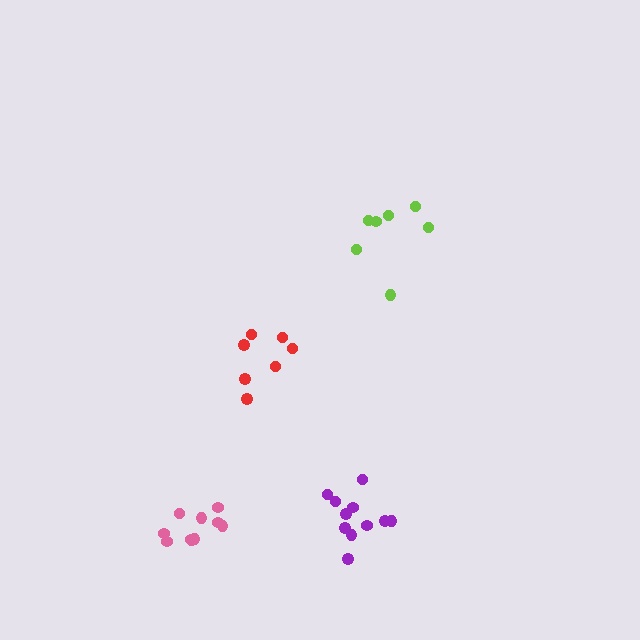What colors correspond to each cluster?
The clusters are colored: pink, lime, purple, red.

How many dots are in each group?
Group 1: 10 dots, Group 2: 7 dots, Group 3: 11 dots, Group 4: 7 dots (35 total).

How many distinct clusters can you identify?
There are 4 distinct clusters.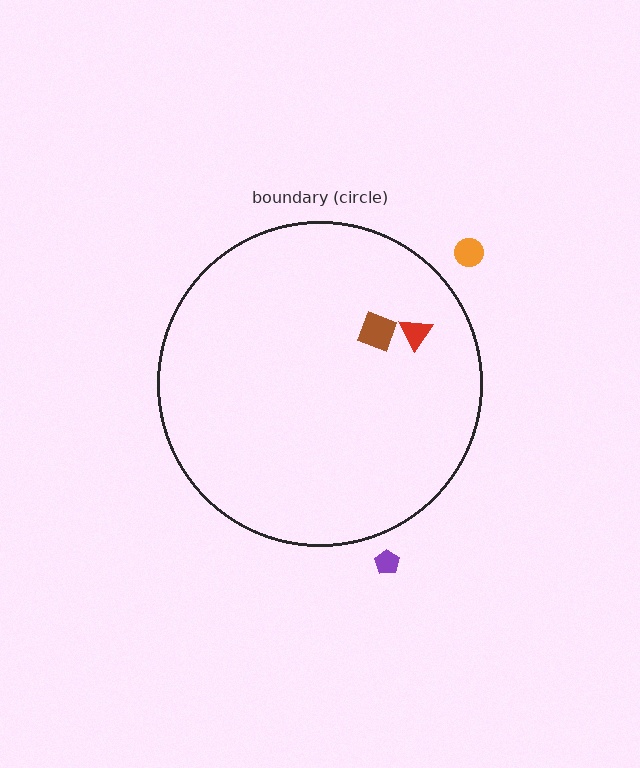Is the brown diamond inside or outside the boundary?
Inside.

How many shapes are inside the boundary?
2 inside, 2 outside.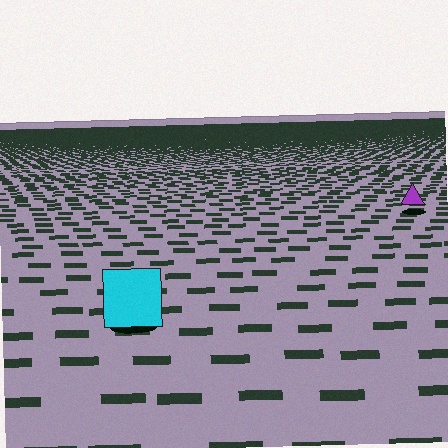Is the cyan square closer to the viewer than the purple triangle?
Yes. The cyan square is closer — you can tell from the texture gradient: the ground texture is coarser near it.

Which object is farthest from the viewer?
The purple triangle is farthest from the viewer. It appears smaller and the ground texture around it is denser.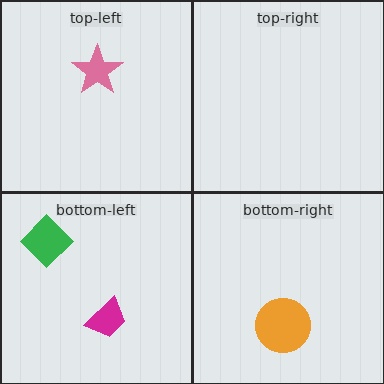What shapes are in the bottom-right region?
The orange circle.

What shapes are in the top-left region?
The pink star.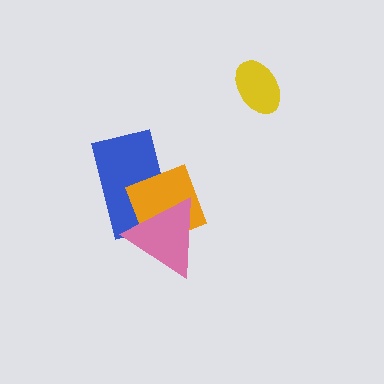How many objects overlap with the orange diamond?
2 objects overlap with the orange diamond.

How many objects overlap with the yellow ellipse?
0 objects overlap with the yellow ellipse.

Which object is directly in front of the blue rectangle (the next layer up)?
The orange diamond is directly in front of the blue rectangle.